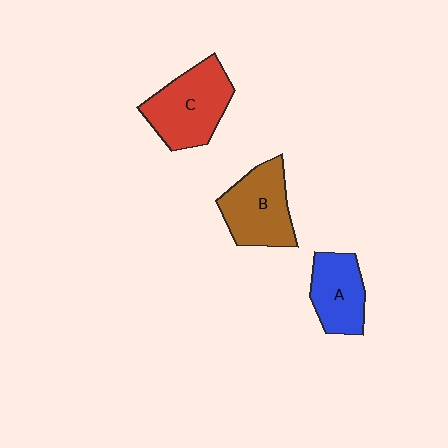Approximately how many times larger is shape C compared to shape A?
Approximately 1.4 times.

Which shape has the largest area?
Shape C (red).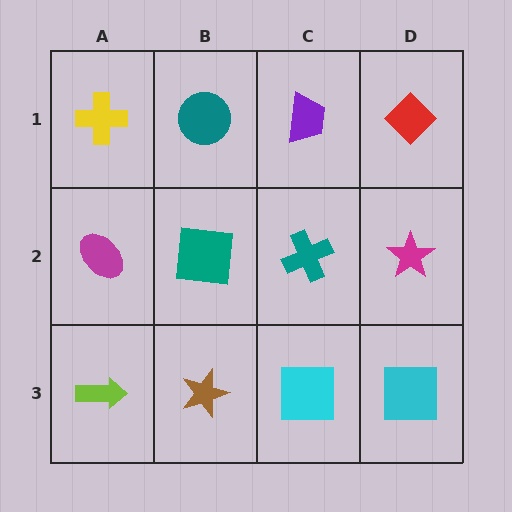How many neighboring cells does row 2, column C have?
4.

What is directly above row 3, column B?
A teal square.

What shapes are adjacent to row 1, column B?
A teal square (row 2, column B), a yellow cross (row 1, column A), a purple trapezoid (row 1, column C).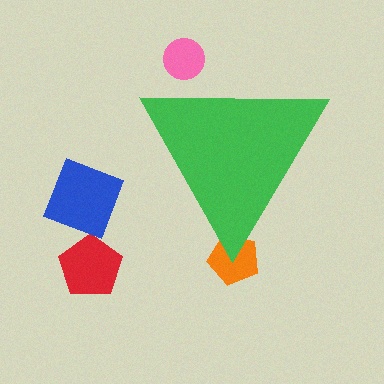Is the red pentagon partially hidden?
No, the red pentagon is fully visible.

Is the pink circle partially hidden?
Yes, the pink circle is partially hidden behind the green triangle.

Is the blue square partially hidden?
No, the blue square is fully visible.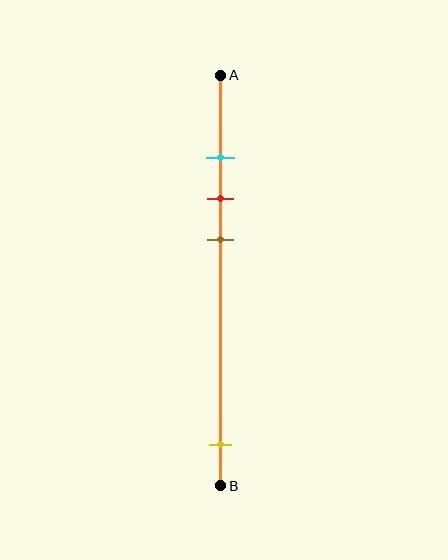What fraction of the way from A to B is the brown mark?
The brown mark is approximately 40% (0.4) of the way from A to B.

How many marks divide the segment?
There are 4 marks dividing the segment.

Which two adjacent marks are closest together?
The cyan and red marks are the closest adjacent pair.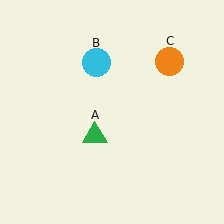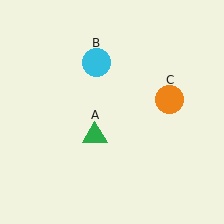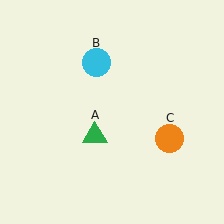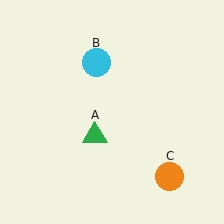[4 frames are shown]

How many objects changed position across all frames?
1 object changed position: orange circle (object C).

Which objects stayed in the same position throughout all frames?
Green triangle (object A) and cyan circle (object B) remained stationary.